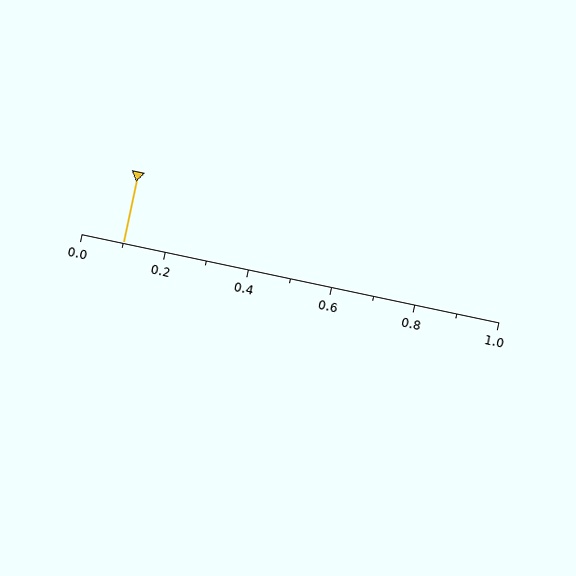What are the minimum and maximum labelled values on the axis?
The axis runs from 0.0 to 1.0.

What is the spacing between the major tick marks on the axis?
The major ticks are spaced 0.2 apart.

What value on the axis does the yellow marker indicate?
The marker indicates approximately 0.1.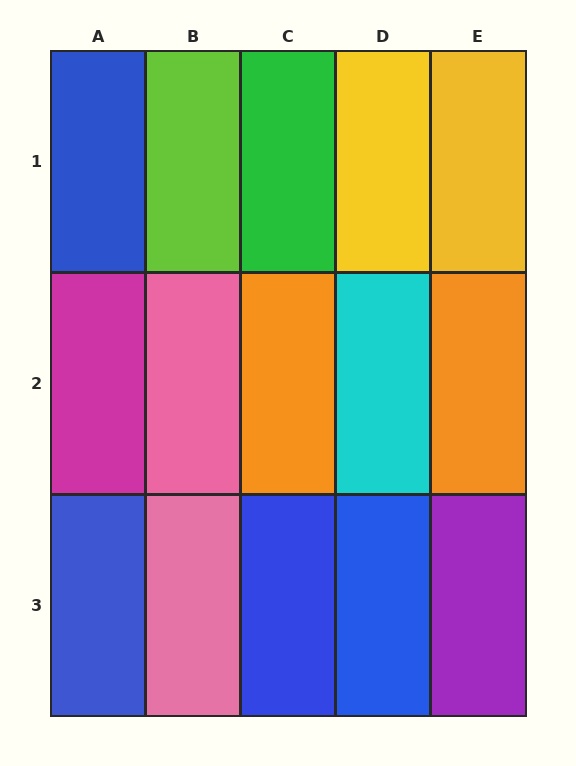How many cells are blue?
4 cells are blue.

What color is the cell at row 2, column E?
Orange.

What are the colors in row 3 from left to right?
Blue, pink, blue, blue, purple.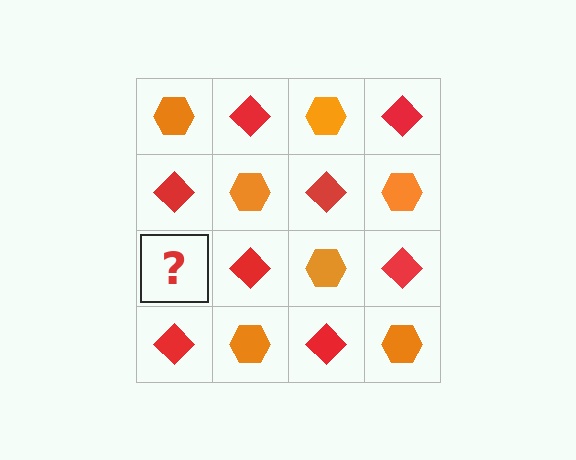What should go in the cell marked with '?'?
The missing cell should contain an orange hexagon.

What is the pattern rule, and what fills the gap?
The rule is that it alternates orange hexagon and red diamond in a checkerboard pattern. The gap should be filled with an orange hexagon.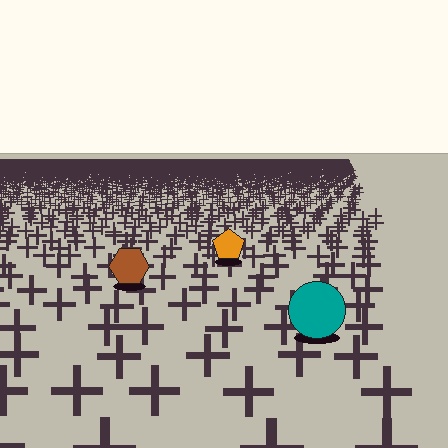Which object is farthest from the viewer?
The orange pentagon is farthest from the viewer. It appears smaller and the ground texture around it is denser.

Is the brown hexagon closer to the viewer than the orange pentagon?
Yes. The brown hexagon is closer — you can tell from the texture gradient: the ground texture is coarser near it.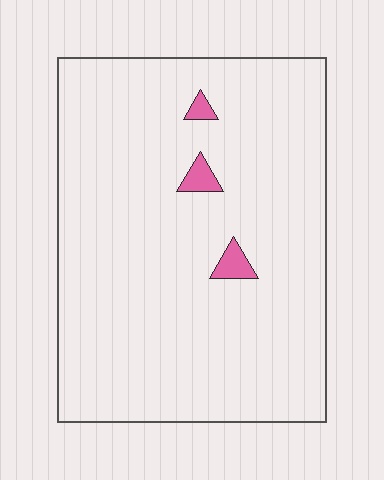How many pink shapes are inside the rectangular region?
3.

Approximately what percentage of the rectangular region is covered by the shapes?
Approximately 5%.